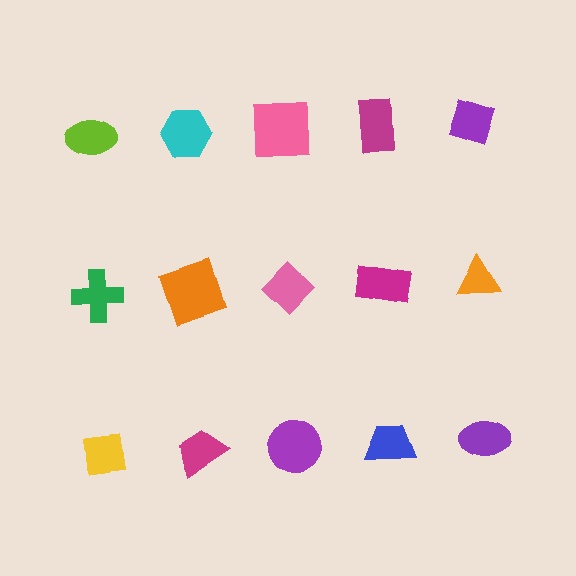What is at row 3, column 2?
A magenta trapezoid.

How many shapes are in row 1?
5 shapes.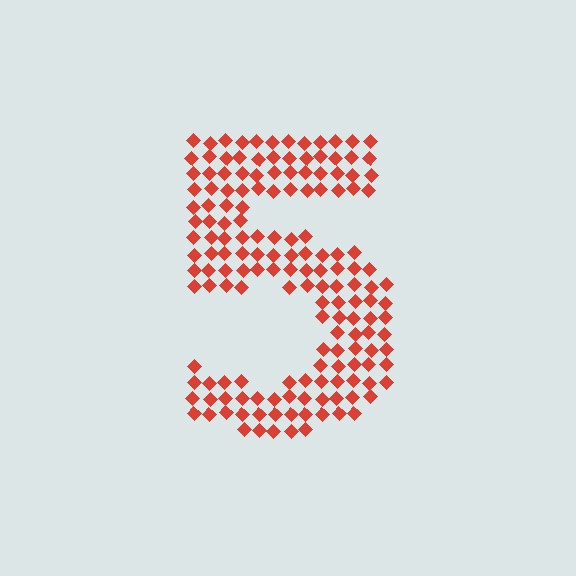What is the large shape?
The large shape is the digit 5.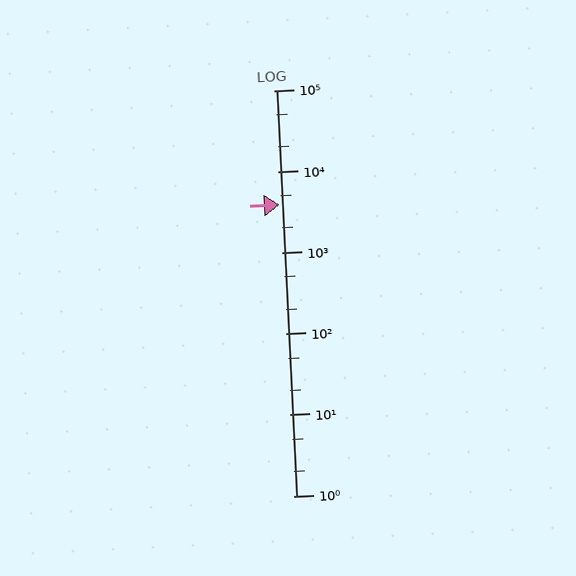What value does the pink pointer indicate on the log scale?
The pointer indicates approximately 3900.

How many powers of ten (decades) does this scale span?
The scale spans 5 decades, from 1 to 100000.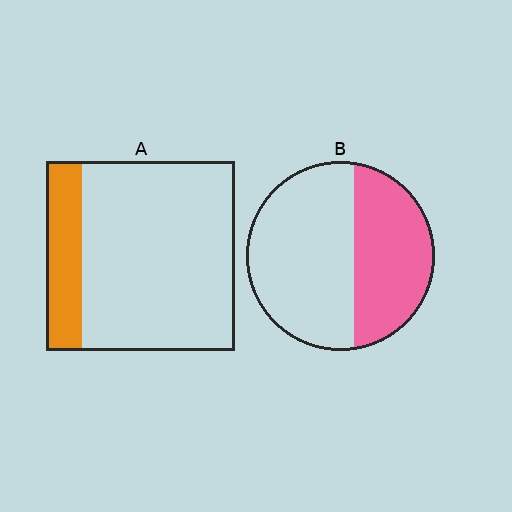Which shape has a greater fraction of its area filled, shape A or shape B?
Shape B.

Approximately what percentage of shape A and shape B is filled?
A is approximately 20% and B is approximately 40%.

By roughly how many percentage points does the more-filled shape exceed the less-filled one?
By roughly 20 percentage points (B over A).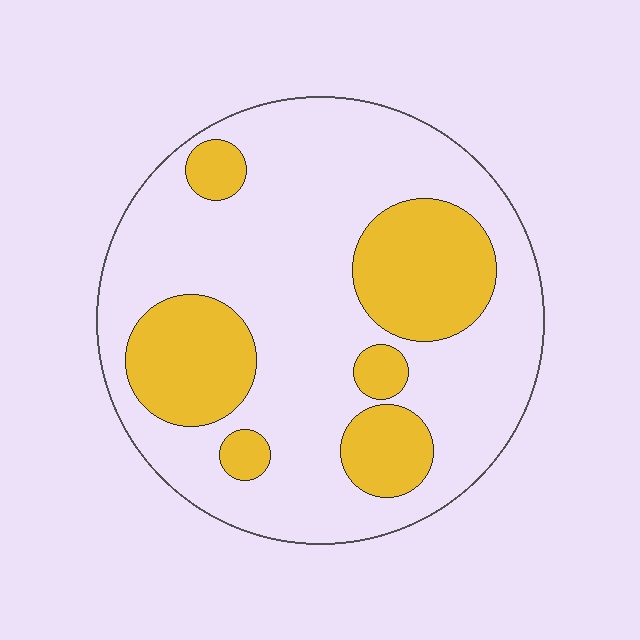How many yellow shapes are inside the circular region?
6.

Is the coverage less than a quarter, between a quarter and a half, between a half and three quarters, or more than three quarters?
Between a quarter and a half.